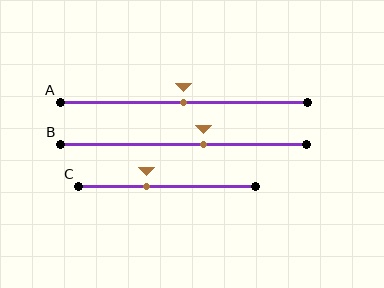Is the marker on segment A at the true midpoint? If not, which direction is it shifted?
Yes, the marker on segment A is at the true midpoint.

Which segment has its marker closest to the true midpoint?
Segment A has its marker closest to the true midpoint.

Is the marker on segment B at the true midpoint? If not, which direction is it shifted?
No, the marker on segment B is shifted to the right by about 8% of the segment length.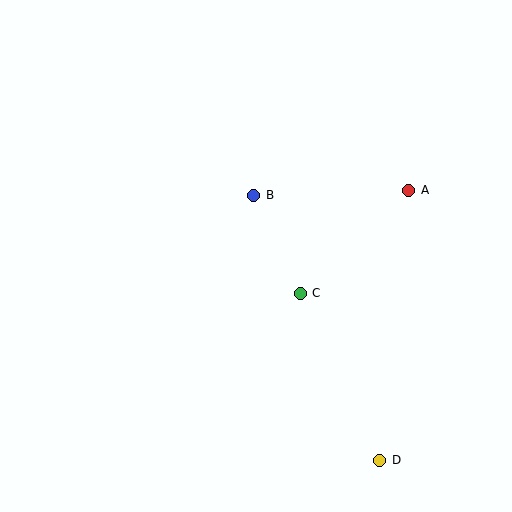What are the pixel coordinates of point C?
Point C is at (300, 293).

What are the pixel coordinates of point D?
Point D is at (380, 460).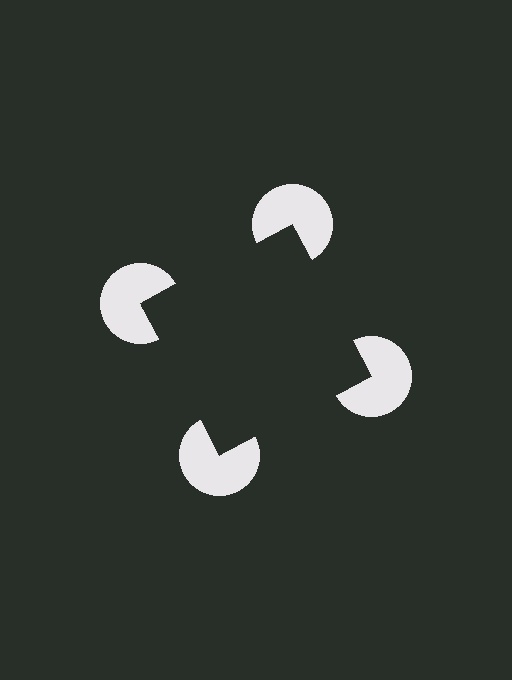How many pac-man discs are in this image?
There are 4 — one at each vertex of the illusory square.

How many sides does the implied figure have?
4 sides.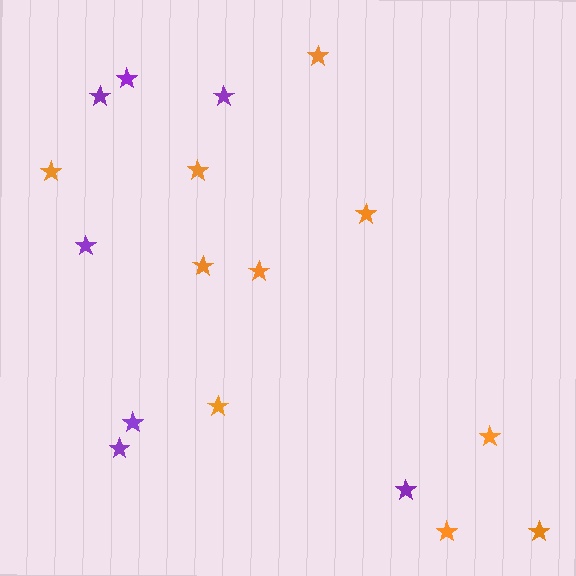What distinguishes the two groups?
There are 2 groups: one group of orange stars (10) and one group of purple stars (7).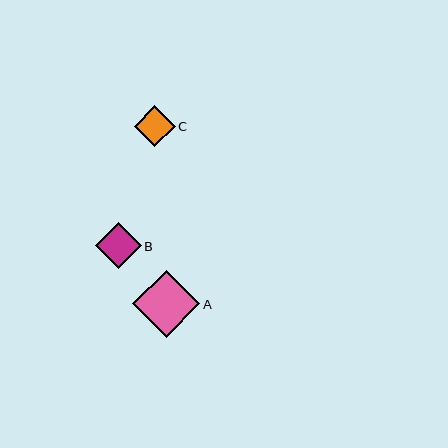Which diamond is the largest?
Diamond A is the largest with a size of approximately 67 pixels.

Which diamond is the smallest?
Diamond C is the smallest with a size of approximately 41 pixels.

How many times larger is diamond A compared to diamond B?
Diamond A is approximately 1.5 times the size of diamond B.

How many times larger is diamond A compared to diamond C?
Diamond A is approximately 1.6 times the size of diamond C.